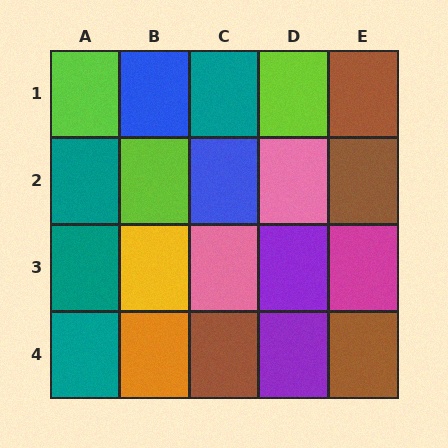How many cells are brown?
4 cells are brown.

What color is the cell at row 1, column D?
Lime.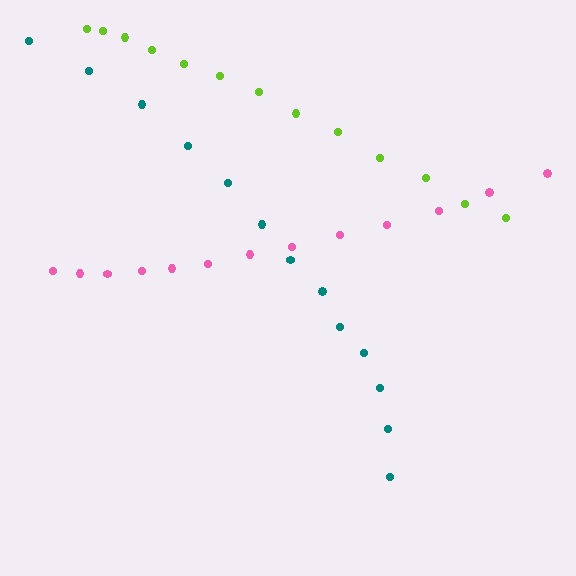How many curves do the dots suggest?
There are 3 distinct paths.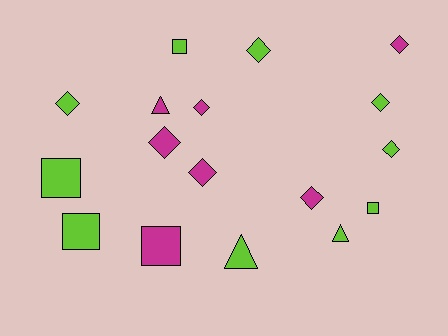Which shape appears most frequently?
Diamond, with 9 objects.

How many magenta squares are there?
There is 1 magenta square.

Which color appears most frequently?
Lime, with 10 objects.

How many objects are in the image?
There are 17 objects.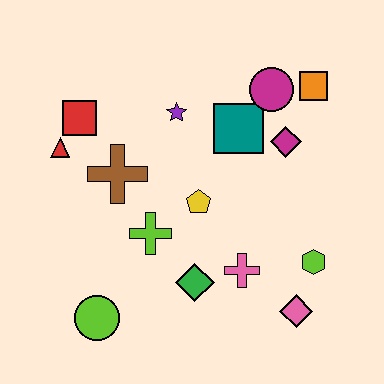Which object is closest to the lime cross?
The yellow pentagon is closest to the lime cross.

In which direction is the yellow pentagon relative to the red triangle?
The yellow pentagon is to the right of the red triangle.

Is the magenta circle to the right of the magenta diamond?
No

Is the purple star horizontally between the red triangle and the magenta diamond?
Yes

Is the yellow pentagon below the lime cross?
No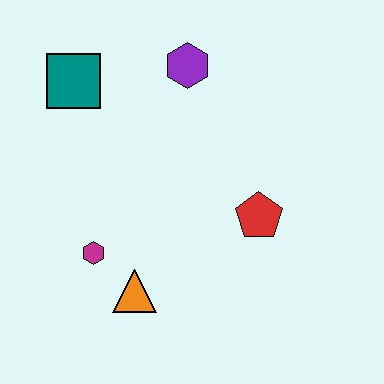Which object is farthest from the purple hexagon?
The orange triangle is farthest from the purple hexagon.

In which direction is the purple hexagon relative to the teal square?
The purple hexagon is to the right of the teal square.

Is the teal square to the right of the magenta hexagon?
No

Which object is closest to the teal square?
The purple hexagon is closest to the teal square.